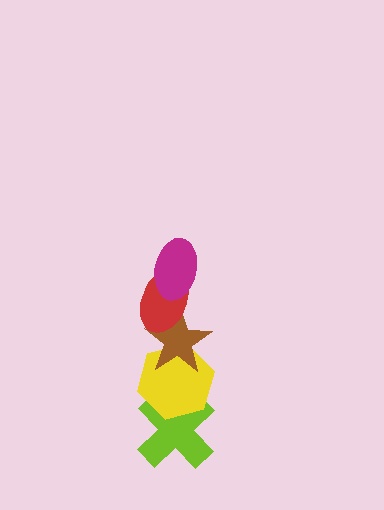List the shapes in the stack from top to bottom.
From top to bottom: the magenta ellipse, the red ellipse, the brown star, the yellow hexagon, the lime cross.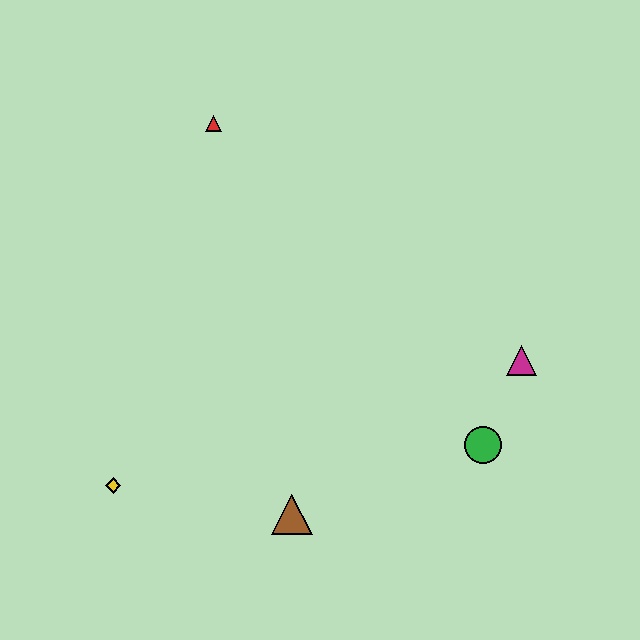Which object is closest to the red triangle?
The yellow diamond is closest to the red triangle.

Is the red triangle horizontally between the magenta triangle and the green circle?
No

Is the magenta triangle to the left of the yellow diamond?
No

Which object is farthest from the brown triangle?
The red triangle is farthest from the brown triangle.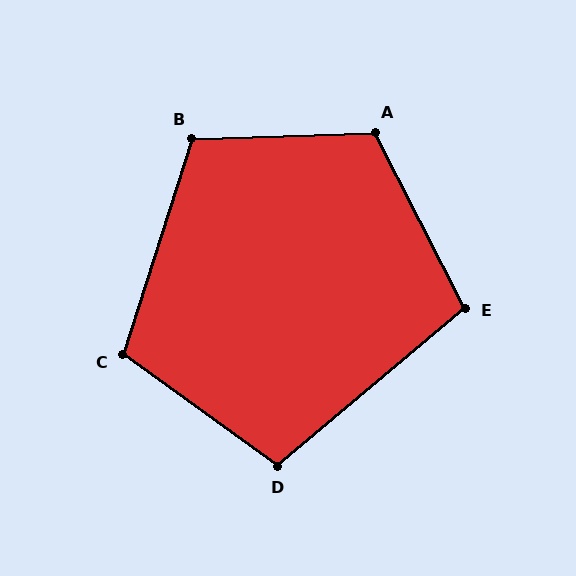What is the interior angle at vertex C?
Approximately 108 degrees (obtuse).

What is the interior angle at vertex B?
Approximately 109 degrees (obtuse).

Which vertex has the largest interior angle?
A, at approximately 115 degrees.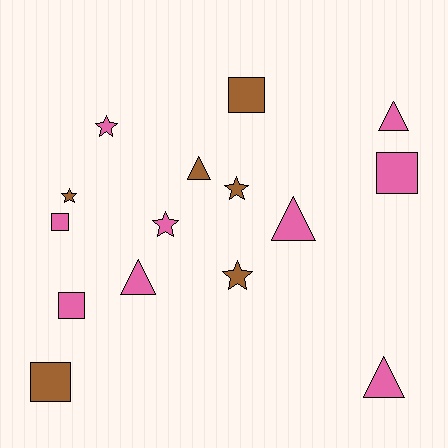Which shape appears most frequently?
Star, with 5 objects.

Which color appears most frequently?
Pink, with 9 objects.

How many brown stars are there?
There are 3 brown stars.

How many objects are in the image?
There are 15 objects.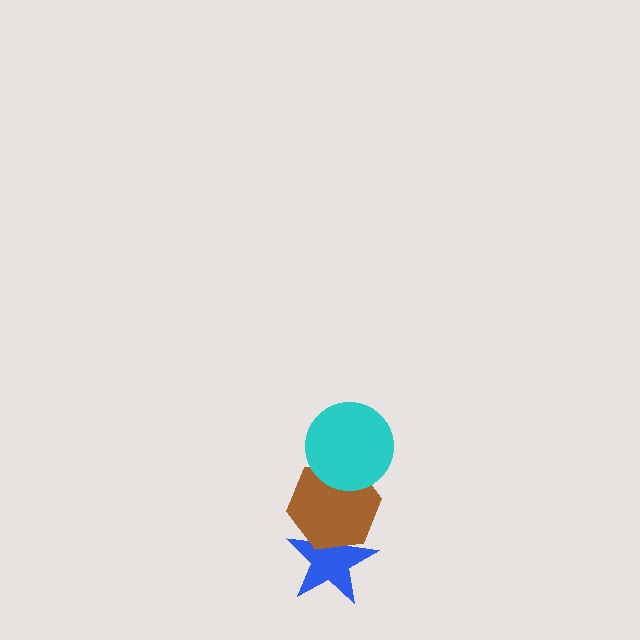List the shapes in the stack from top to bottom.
From top to bottom: the cyan circle, the brown hexagon, the blue star.